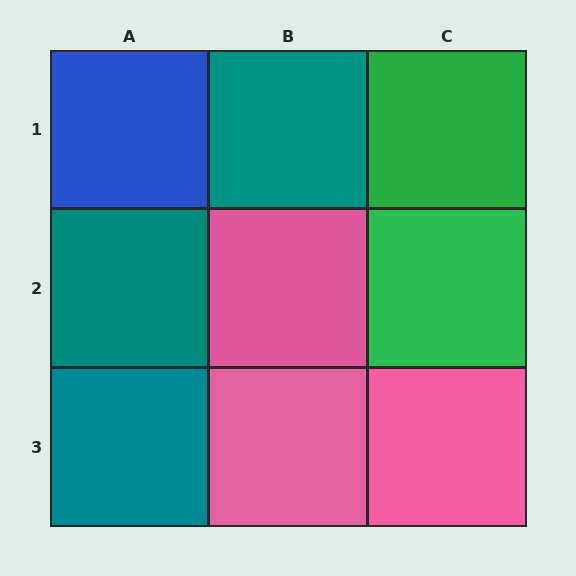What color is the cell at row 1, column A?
Blue.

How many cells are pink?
3 cells are pink.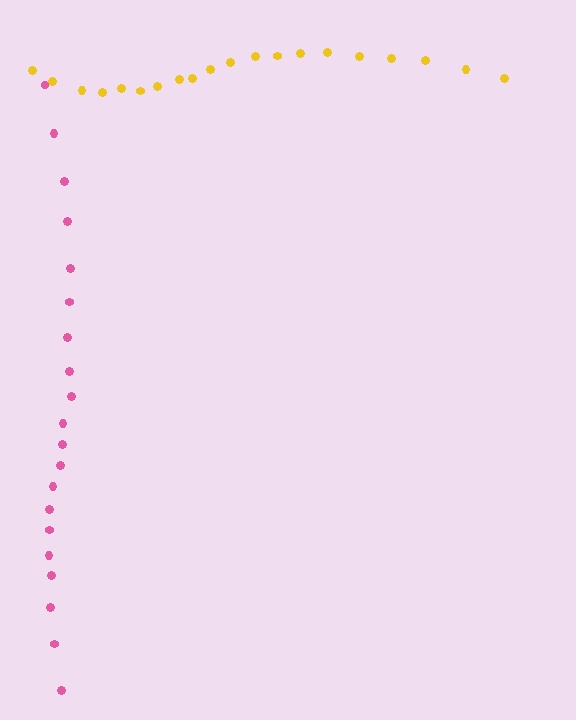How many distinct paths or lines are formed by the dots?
There are 2 distinct paths.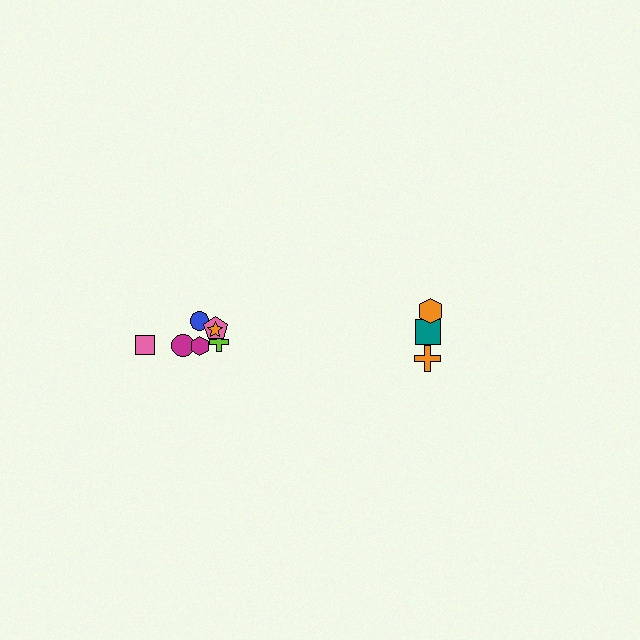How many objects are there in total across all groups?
There are 10 objects.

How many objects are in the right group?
There are 3 objects.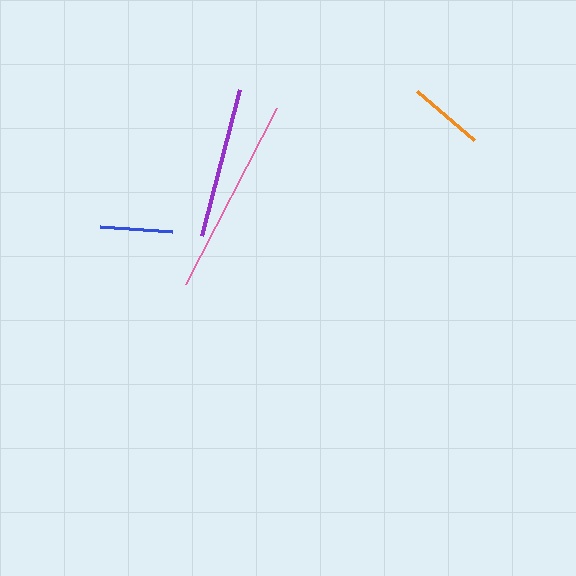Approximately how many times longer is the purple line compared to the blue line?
The purple line is approximately 2.1 times the length of the blue line.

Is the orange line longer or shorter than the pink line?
The pink line is longer than the orange line.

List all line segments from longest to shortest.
From longest to shortest: pink, purple, orange, blue.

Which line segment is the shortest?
The blue line is the shortest at approximately 72 pixels.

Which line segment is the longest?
The pink line is the longest at approximately 198 pixels.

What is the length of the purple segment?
The purple segment is approximately 150 pixels long.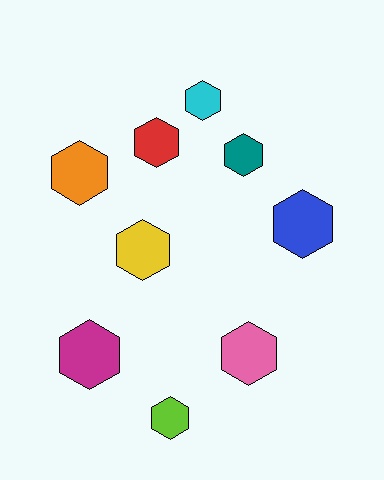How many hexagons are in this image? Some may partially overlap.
There are 9 hexagons.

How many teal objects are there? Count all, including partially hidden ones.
There is 1 teal object.